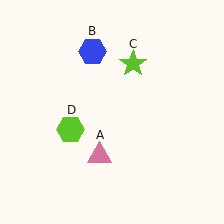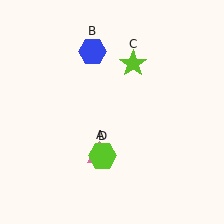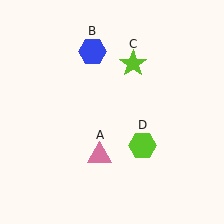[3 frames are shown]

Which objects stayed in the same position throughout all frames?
Pink triangle (object A) and blue hexagon (object B) and lime star (object C) remained stationary.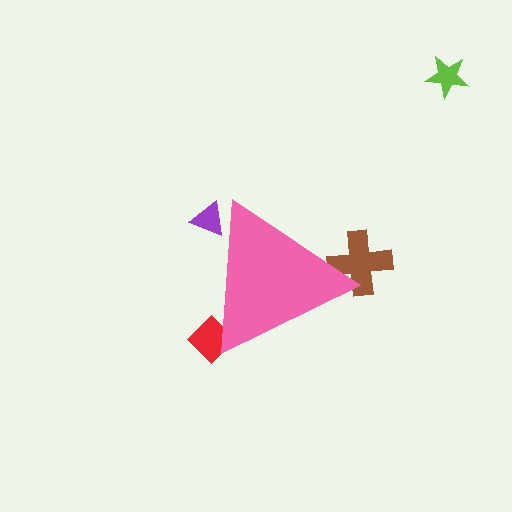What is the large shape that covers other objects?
A pink triangle.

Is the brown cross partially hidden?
Yes, the brown cross is partially hidden behind the pink triangle.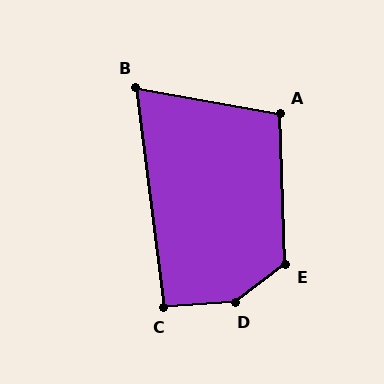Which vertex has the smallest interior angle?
B, at approximately 73 degrees.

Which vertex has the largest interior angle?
D, at approximately 147 degrees.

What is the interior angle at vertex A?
Approximately 102 degrees (obtuse).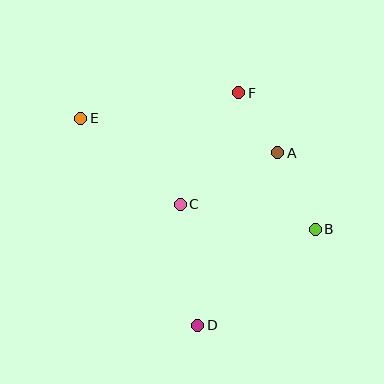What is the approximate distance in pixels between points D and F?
The distance between D and F is approximately 236 pixels.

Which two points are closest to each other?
Points A and F are closest to each other.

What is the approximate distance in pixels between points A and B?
The distance between A and B is approximately 85 pixels.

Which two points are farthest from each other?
Points B and E are farthest from each other.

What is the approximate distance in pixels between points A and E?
The distance between A and E is approximately 200 pixels.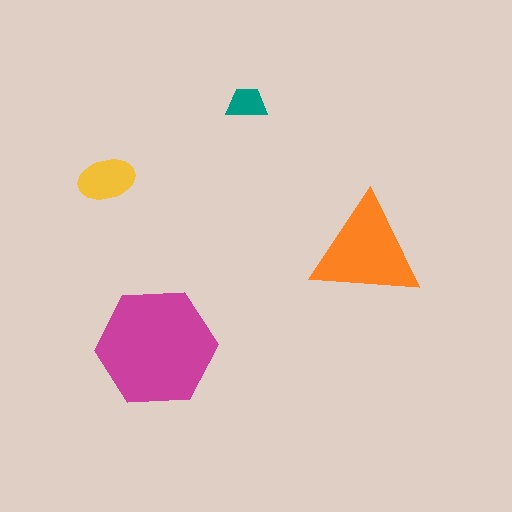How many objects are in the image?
There are 4 objects in the image.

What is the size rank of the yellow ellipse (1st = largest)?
3rd.